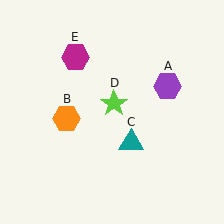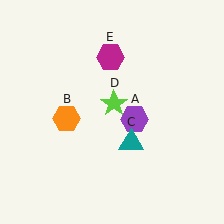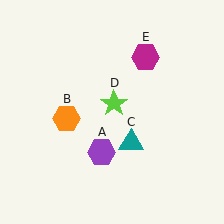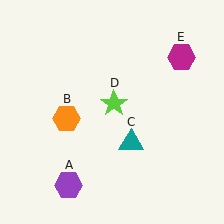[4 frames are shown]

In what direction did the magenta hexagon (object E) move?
The magenta hexagon (object E) moved right.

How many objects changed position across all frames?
2 objects changed position: purple hexagon (object A), magenta hexagon (object E).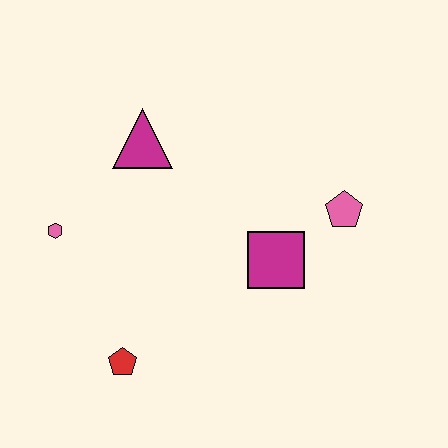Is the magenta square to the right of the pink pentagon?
No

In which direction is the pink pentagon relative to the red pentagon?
The pink pentagon is to the right of the red pentagon.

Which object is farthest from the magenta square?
The pink hexagon is farthest from the magenta square.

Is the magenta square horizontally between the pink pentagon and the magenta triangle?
Yes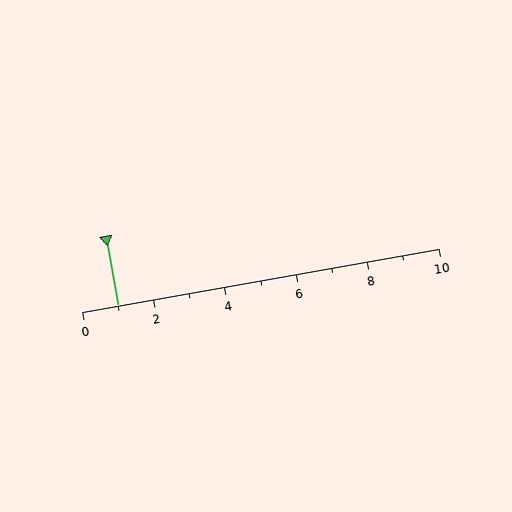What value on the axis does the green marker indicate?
The marker indicates approximately 1.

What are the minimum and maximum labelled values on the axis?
The axis runs from 0 to 10.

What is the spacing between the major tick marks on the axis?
The major ticks are spaced 2 apart.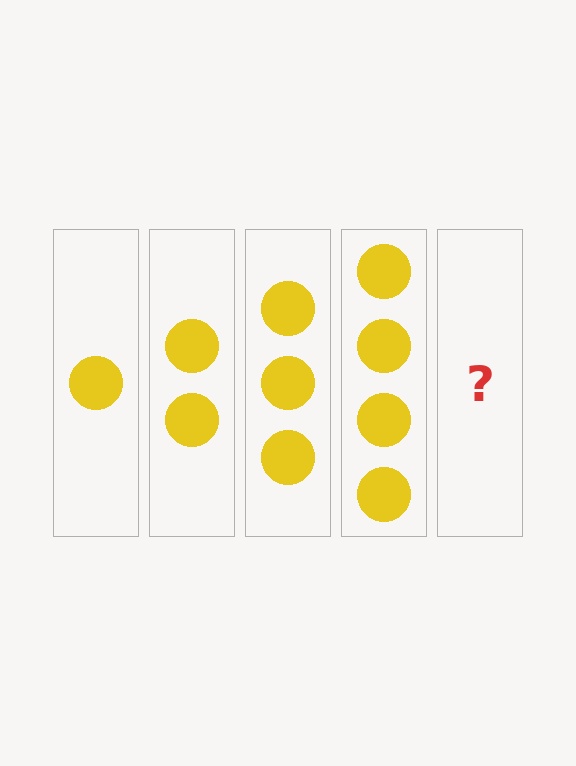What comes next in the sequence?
The next element should be 5 circles.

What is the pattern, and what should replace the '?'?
The pattern is that each step adds one more circle. The '?' should be 5 circles.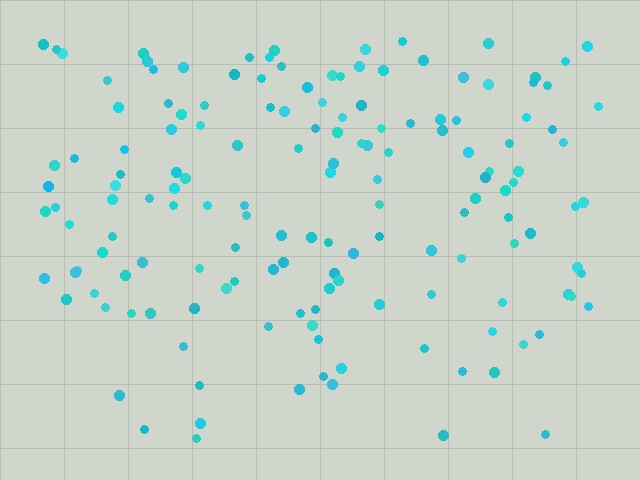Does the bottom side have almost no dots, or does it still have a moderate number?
Still a moderate number, just noticeably fewer than the top.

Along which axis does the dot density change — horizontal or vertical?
Vertical.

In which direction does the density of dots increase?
From bottom to top, with the top side densest.